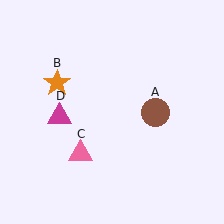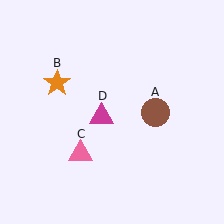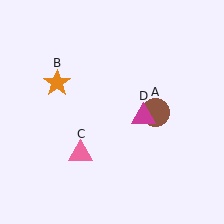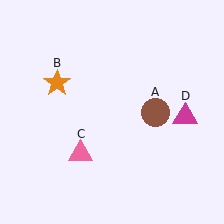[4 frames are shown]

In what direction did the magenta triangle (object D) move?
The magenta triangle (object D) moved right.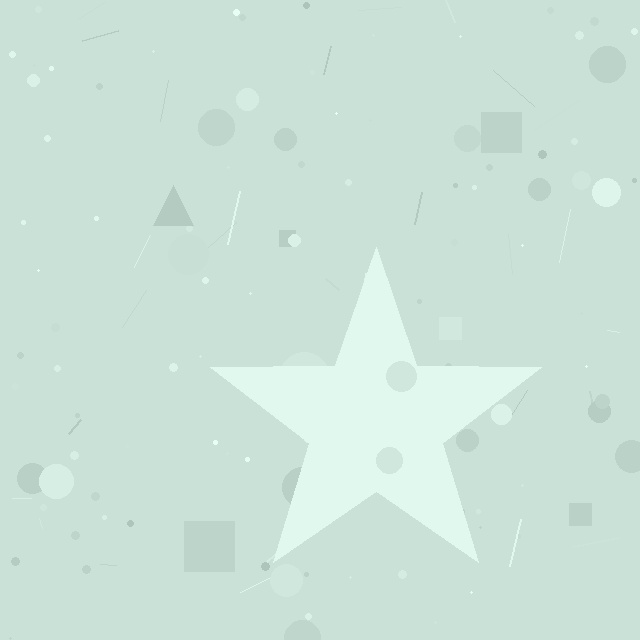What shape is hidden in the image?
A star is hidden in the image.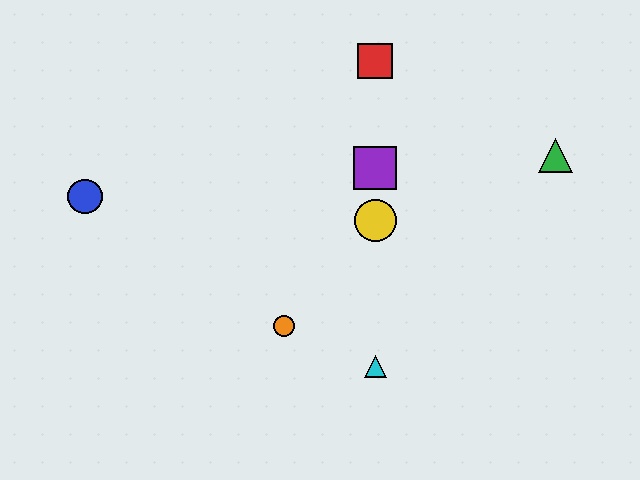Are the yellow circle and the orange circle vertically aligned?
No, the yellow circle is at x≈375 and the orange circle is at x≈284.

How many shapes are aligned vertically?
4 shapes (the red square, the yellow circle, the purple square, the cyan triangle) are aligned vertically.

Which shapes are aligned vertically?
The red square, the yellow circle, the purple square, the cyan triangle are aligned vertically.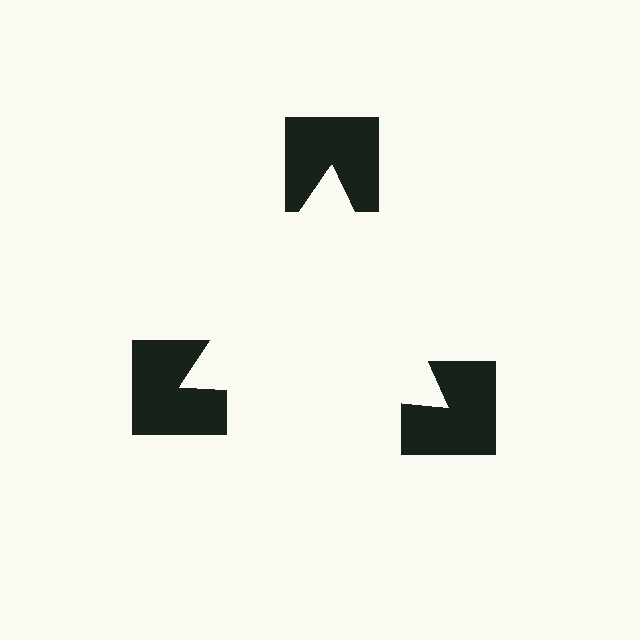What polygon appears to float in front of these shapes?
An illusory triangle — its edges are inferred from the aligned wedge cuts in the notched squares, not physically drawn.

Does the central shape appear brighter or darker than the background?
It typically appears slightly brighter than the background, even though no actual brightness change is drawn.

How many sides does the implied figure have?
3 sides.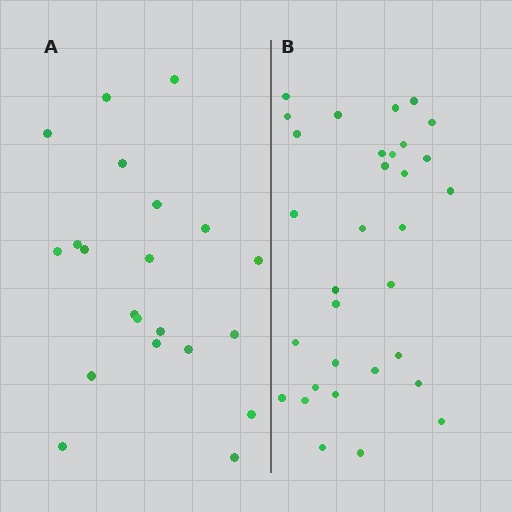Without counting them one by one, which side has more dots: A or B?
Region B (the right region) has more dots.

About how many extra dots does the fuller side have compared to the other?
Region B has roughly 12 or so more dots than region A.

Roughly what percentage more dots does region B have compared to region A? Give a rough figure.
About 50% more.